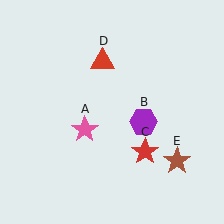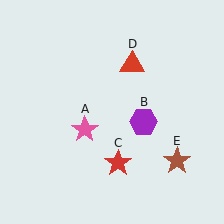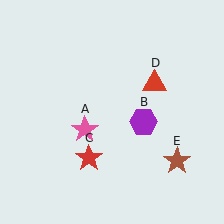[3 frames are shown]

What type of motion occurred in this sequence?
The red star (object C), red triangle (object D) rotated clockwise around the center of the scene.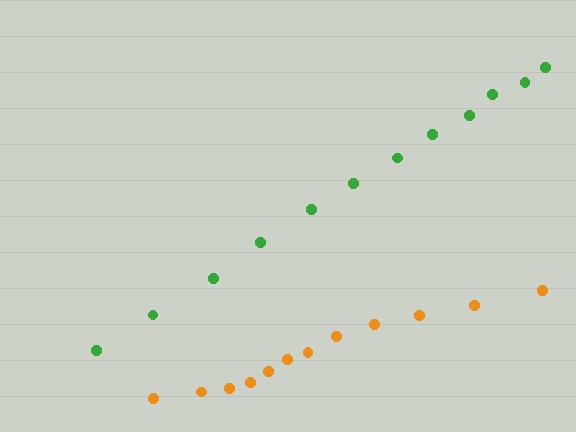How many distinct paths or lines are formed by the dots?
There are 2 distinct paths.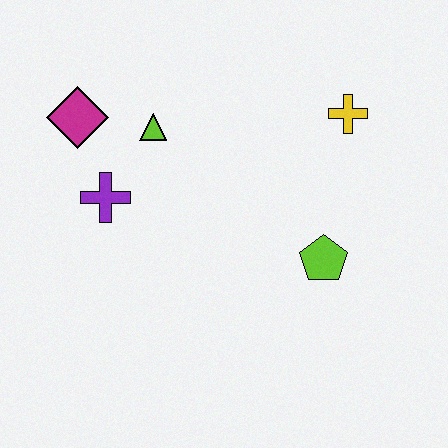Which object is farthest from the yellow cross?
The magenta diamond is farthest from the yellow cross.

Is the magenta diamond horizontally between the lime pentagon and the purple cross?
No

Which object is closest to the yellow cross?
The lime pentagon is closest to the yellow cross.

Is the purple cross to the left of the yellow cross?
Yes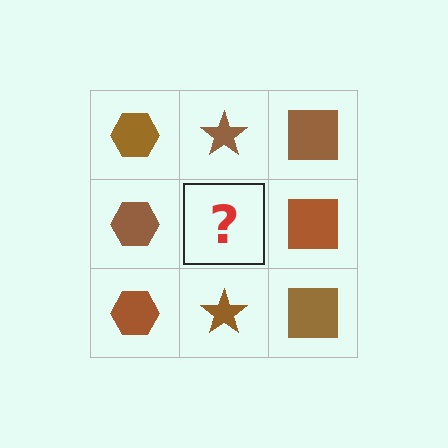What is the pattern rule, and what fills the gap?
The rule is that each column has a consistent shape. The gap should be filled with a brown star.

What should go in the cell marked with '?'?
The missing cell should contain a brown star.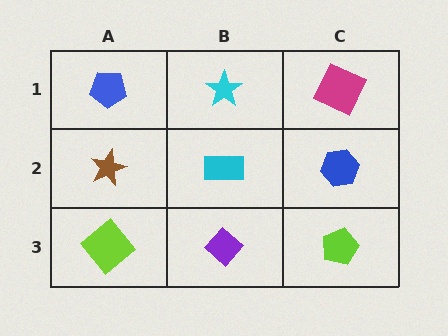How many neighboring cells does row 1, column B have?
3.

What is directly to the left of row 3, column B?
A lime diamond.